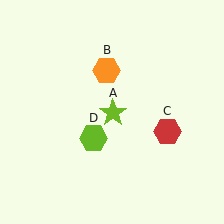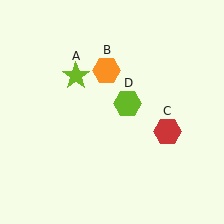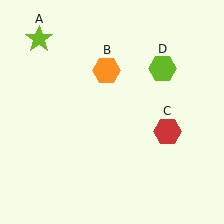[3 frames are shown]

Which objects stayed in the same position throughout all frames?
Orange hexagon (object B) and red hexagon (object C) remained stationary.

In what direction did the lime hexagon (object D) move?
The lime hexagon (object D) moved up and to the right.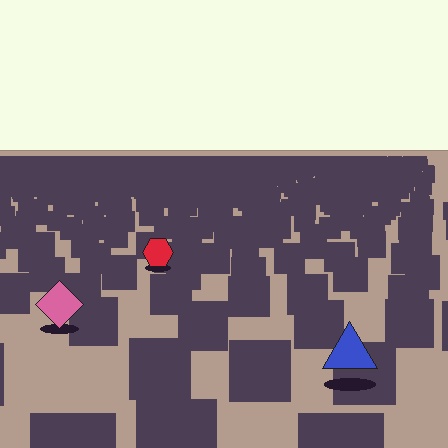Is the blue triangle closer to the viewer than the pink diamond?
Yes. The blue triangle is closer — you can tell from the texture gradient: the ground texture is coarser near it.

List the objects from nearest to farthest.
From nearest to farthest: the blue triangle, the pink diamond, the red hexagon.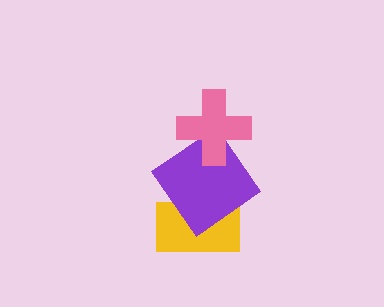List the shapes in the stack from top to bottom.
From top to bottom: the pink cross, the purple diamond, the yellow rectangle.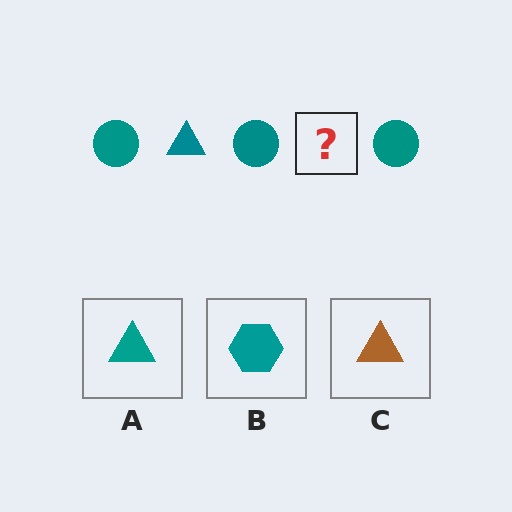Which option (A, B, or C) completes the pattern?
A.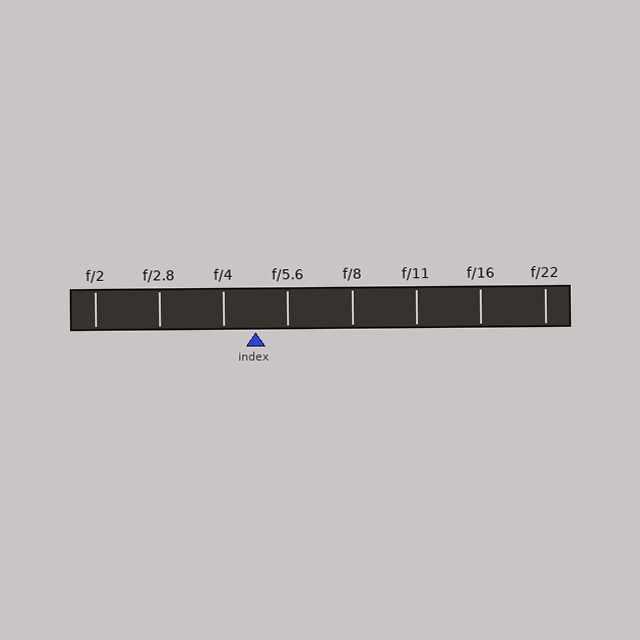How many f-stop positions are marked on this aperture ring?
There are 8 f-stop positions marked.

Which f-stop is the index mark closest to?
The index mark is closest to f/5.6.